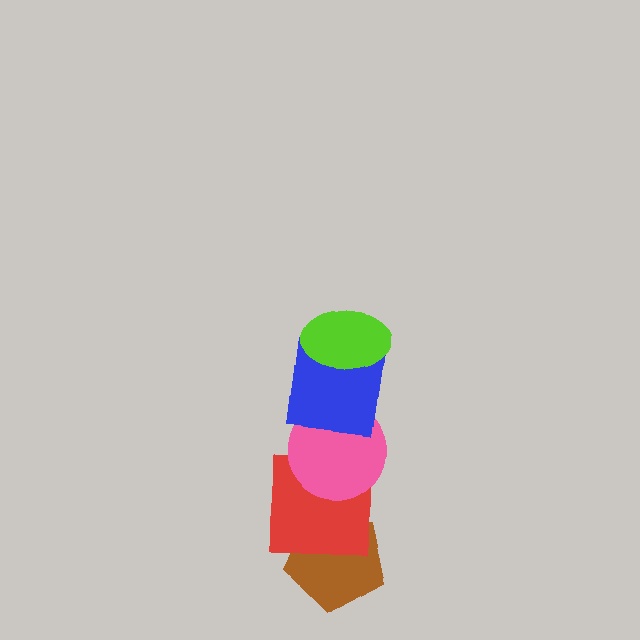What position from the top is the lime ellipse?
The lime ellipse is 1st from the top.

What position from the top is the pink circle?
The pink circle is 3rd from the top.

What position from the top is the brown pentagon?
The brown pentagon is 5th from the top.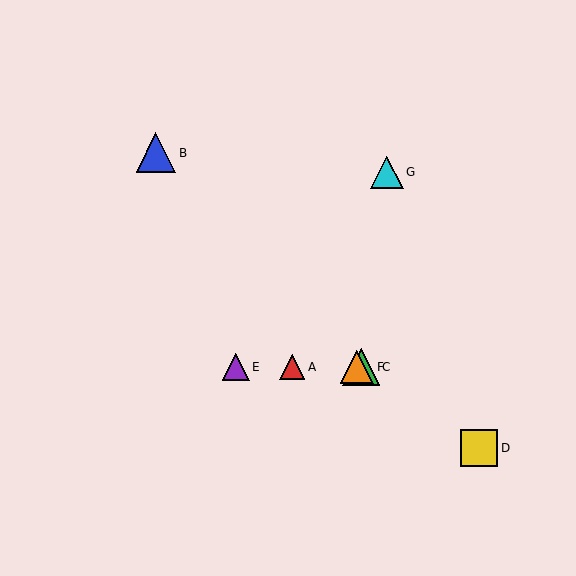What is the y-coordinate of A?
Object A is at y≈367.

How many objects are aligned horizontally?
4 objects (A, C, E, F) are aligned horizontally.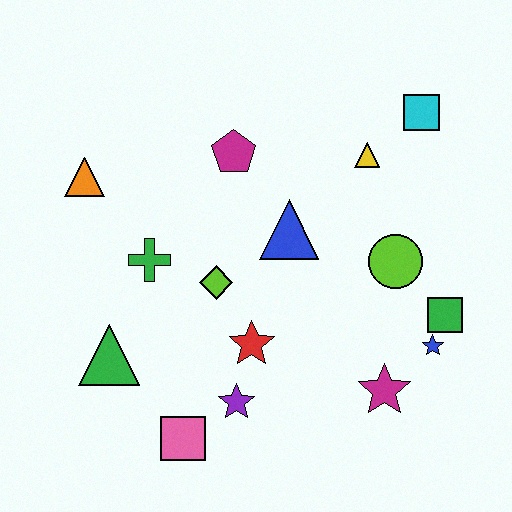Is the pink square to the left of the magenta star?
Yes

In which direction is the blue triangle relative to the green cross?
The blue triangle is to the right of the green cross.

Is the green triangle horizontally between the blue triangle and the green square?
No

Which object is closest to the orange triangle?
The green cross is closest to the orange triangle.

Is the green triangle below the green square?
Yes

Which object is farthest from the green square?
The orange triangle is farthest from the green square.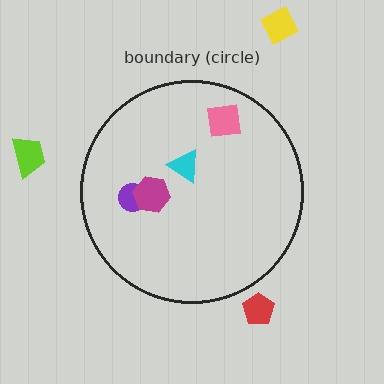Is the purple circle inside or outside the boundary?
Inside.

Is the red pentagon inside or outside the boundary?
Outside.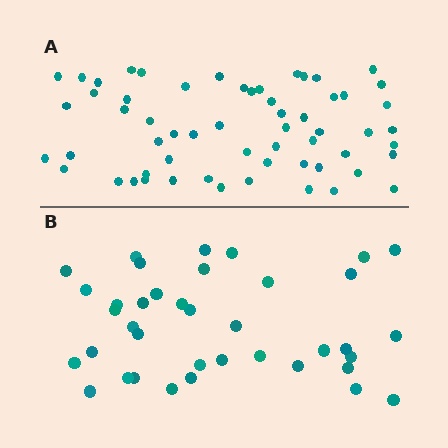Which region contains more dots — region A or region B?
Region A (the top region) has more dots.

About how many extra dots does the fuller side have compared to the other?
Region A has approximately 20 more dots than region B.